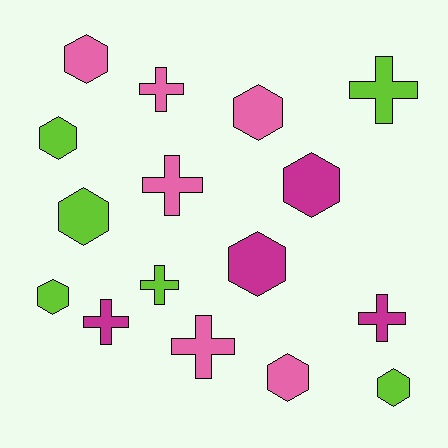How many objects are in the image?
There are 16 objects.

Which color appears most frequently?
Lime, with 6 objects.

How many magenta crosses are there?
There are 2 magenta crosses.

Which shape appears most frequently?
Hexagon, with 9 objects.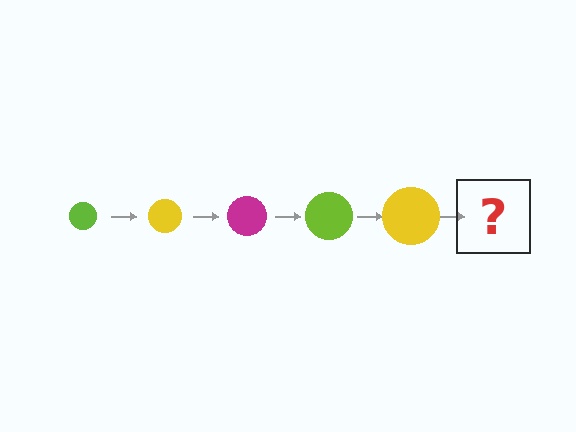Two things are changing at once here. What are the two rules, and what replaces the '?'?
The two rules are that the circle grows larger each step and the color cycles through lime, yellow, and magenta. The '?' should be a magenta circle, larger than the previous one.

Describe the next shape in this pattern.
It should be a magenta circle, larger than the previous one.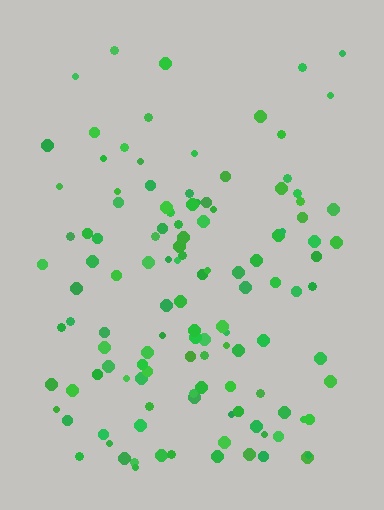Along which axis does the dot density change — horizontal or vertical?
Vertical.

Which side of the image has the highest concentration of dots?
The bottom.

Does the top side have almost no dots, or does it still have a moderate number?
Still a moderate number, just noticeably fewer than the bottom.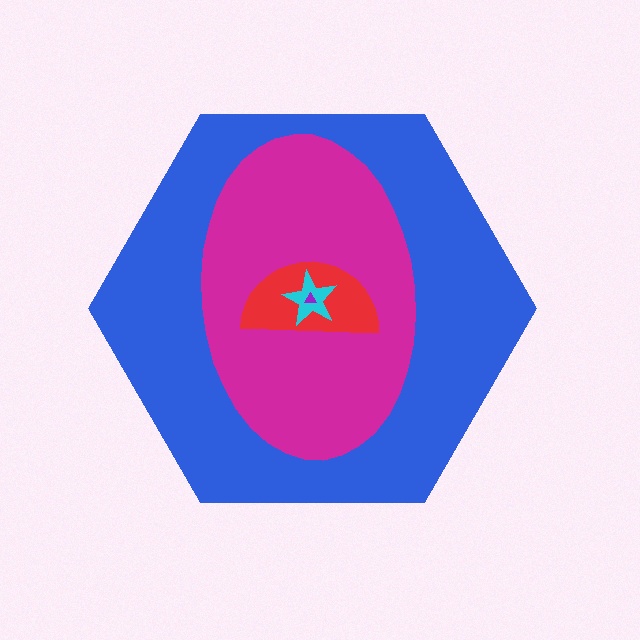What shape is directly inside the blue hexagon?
The magenta ellipse.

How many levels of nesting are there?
5.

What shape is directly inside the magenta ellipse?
The red semicircle.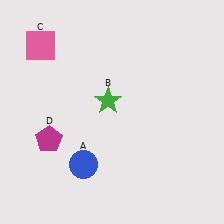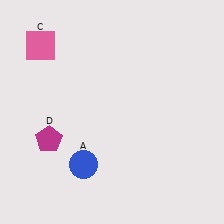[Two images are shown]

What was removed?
The green star (B) was removed in Image 2.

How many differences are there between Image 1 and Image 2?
There is 1 difference between the two images.